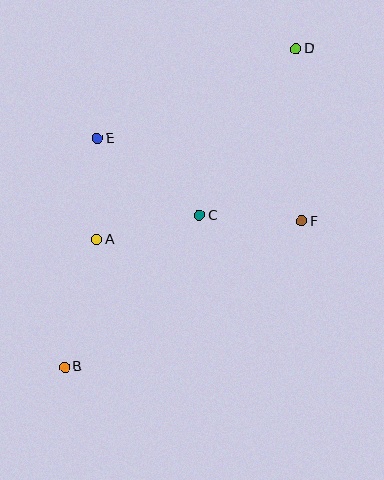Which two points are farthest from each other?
Points B and D are farthest from each other.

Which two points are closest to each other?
Points A and E are closest to each other.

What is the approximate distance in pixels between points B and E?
The distance between B and E is approximately 231 pixels.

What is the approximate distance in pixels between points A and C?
The distance between A and C is approximately 106 pixels.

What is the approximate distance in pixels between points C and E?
The distance between C and E is approximately 128 pixels.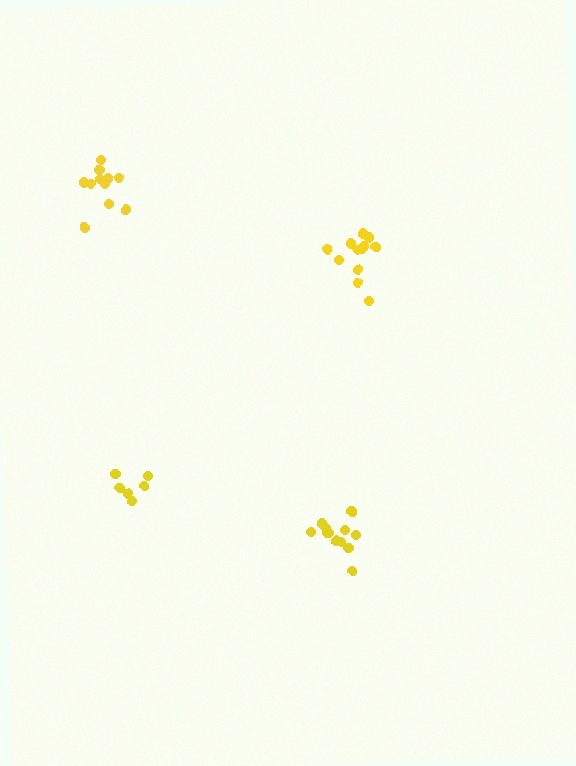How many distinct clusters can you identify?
There are 4 distinct clusters.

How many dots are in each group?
Group 1: 12 dots, Group 2: 11 dots, Group 3: 12 dots, Group 4: 6 dots (41 total).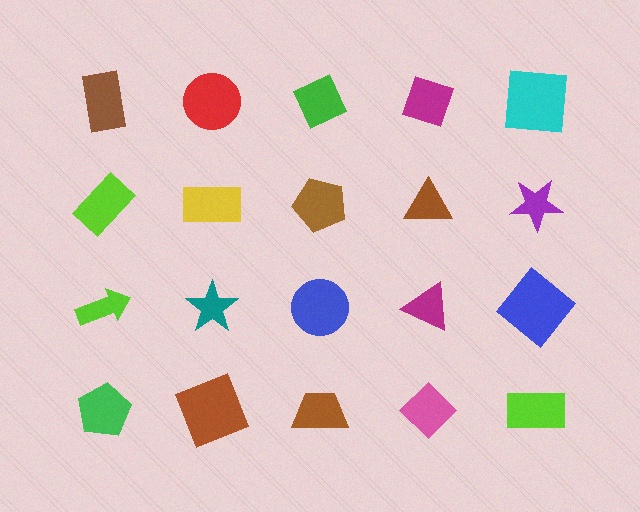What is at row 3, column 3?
A blue circle.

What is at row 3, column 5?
A blue diamond.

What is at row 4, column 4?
A pink diamond.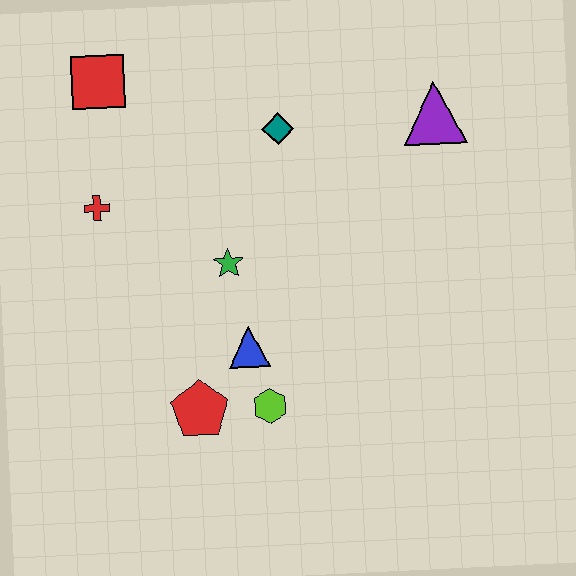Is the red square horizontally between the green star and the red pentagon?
No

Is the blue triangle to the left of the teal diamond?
Yes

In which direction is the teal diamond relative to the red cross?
The teal diamond is to the right of the red cross.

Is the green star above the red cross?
No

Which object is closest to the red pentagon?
The lime hexagon is closest to the red pentagon.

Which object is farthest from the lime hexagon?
The red square is farthest from the lime hexagon.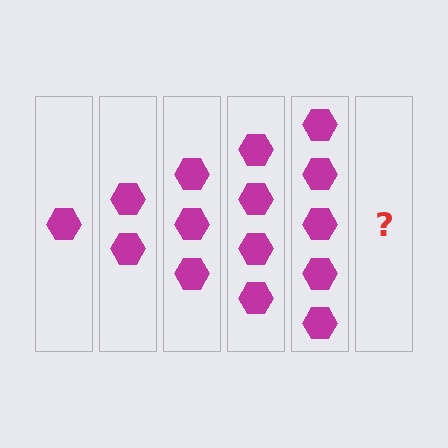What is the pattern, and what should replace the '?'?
The pattern is that each step adds one more hexagon. The '?' should be 6 hexagons.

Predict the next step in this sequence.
The next step is 6 hexagons.